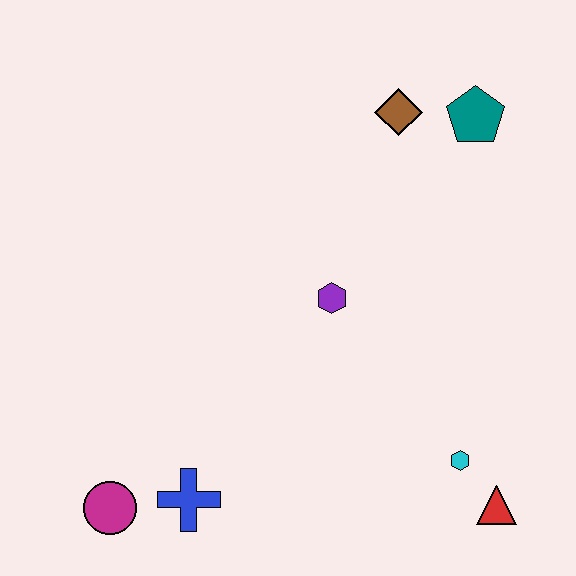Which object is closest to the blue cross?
The magenta circle is closest to the blue cross.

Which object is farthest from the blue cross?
The teal pentagon is farthest from the blue cross.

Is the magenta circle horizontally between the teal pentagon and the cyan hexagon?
No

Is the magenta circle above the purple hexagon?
No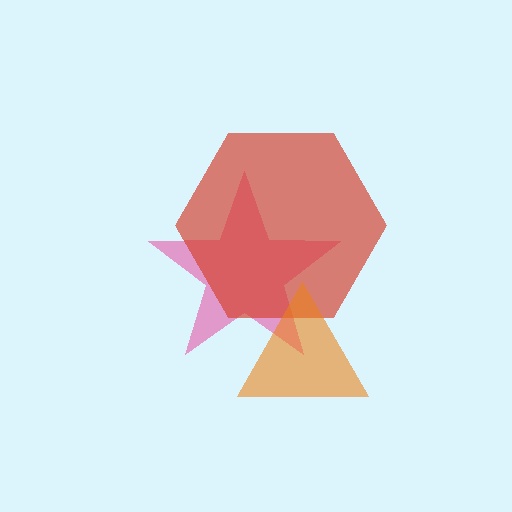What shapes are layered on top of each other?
The layered shapes are: a pink star, a red hexagon, an orange triangle.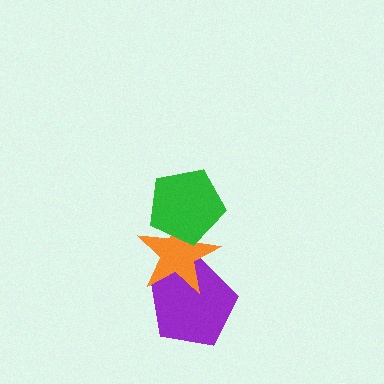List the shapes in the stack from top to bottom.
From top to bottom: the green pentagon, the orange star, the purple pentagon.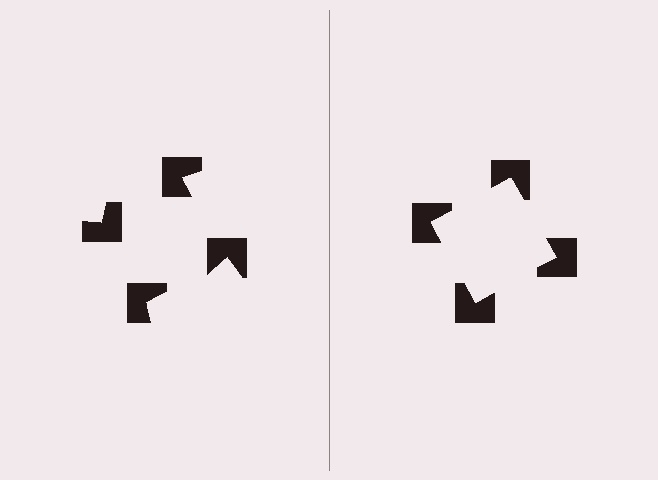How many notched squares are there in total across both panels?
8 — 4 on each side.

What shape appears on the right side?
An illusory square.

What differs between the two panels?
The notched squares are positioned identically on both sides; only the wedge orientations differ. On the right they align to a square; on the left they are misaligned.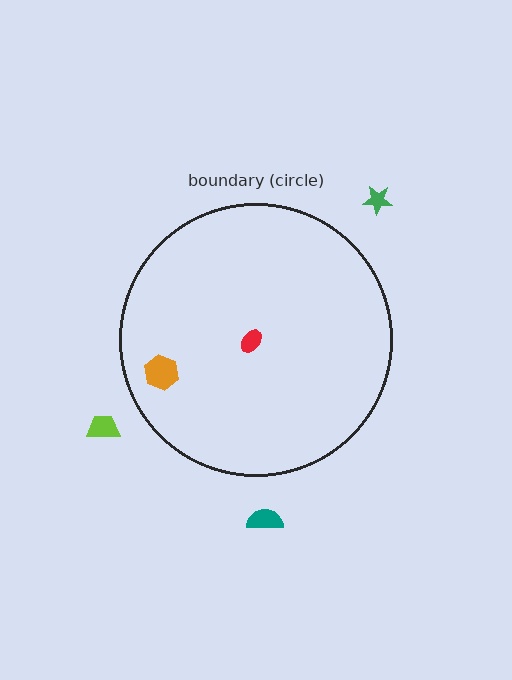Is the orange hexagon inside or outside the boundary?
Inside.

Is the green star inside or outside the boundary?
Outside.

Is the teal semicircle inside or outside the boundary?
Outside.